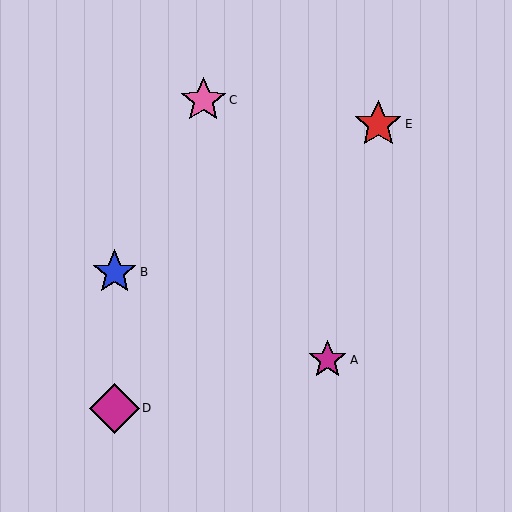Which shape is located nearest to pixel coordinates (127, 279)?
The blue star (labeled B) at (115, 272) is nearest to that location.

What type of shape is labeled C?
Shape C is a pink star.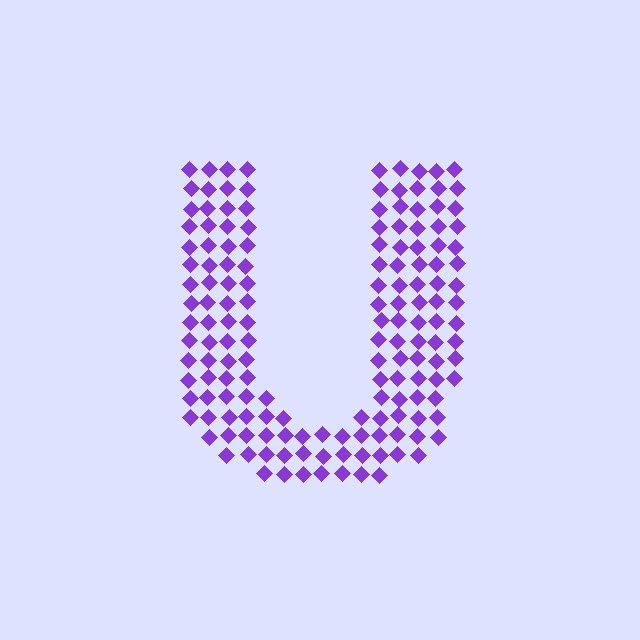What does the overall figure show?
The overall figure shows the letter U.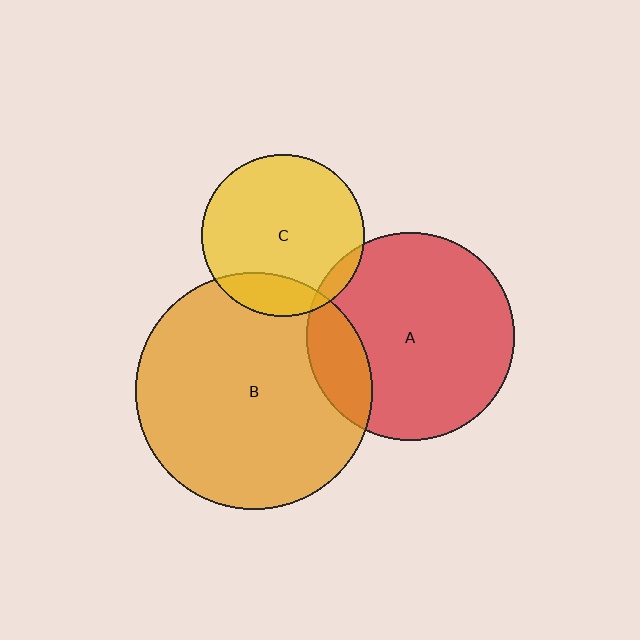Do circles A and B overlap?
Yes.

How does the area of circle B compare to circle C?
Approximately 2.1 times.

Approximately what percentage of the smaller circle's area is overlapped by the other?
Approximately 15%.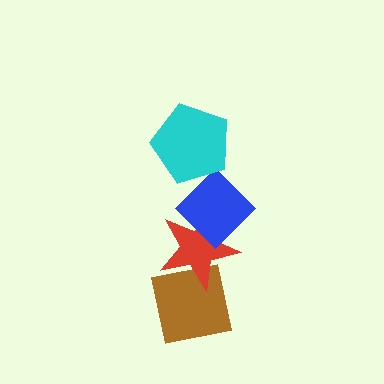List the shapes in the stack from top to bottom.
From top to bottom: the cyan pentagon, the blue diamond, the red star, the brown square.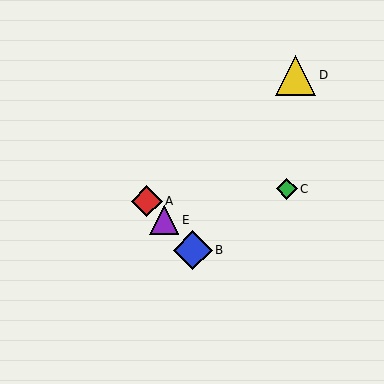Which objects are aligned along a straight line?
Objects A, B, E are aligned along a straight line.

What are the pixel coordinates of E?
Object E is at (164, 220).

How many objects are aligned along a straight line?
3 objects (A, B, E) are aligned along a straight line.